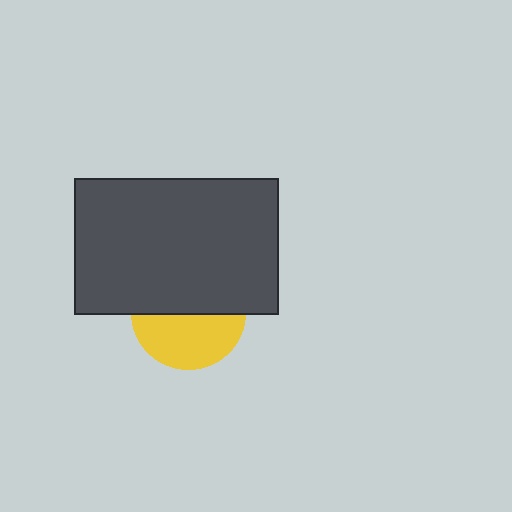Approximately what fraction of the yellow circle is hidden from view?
Roughly 53% of the yellow circle is hidden behind the dark gray rectangle.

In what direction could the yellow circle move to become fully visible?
The yellow circle could move down. That would shift it out from behind the dark gray rectangle entirely.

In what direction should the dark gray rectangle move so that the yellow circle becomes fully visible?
The dark gray rectangle should move up. That is the shortest direction to clear the overlap and leave the yellow circle fully visible.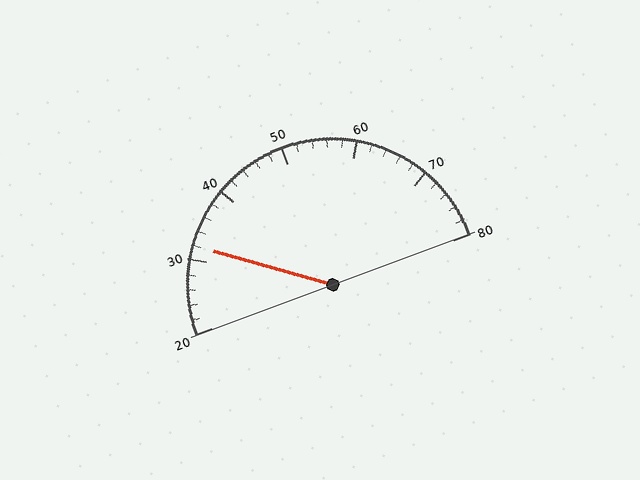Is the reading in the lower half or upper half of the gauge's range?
The reading is in the lower half of the range (20 to 80).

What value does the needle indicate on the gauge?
The needle indicates approximately 32.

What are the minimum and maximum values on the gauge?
The gauge ranges from 20 to 80.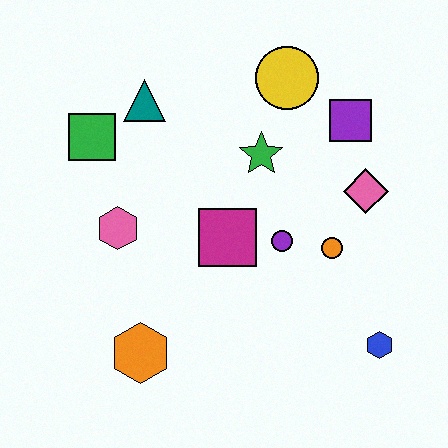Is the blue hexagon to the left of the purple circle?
No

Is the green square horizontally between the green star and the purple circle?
No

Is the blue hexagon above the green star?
No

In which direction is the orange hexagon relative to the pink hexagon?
The orange hexagon is below the pink hexagon.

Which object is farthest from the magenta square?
The blue hexagon is farthest from the magenta square.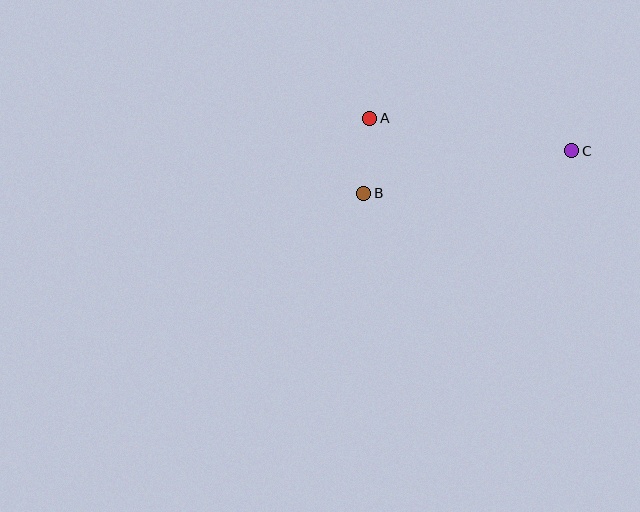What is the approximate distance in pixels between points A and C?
The distance between A and C is approximately 205 pixels.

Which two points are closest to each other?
Points A and B are closest to each other.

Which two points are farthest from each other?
Points B and C are farthest from each other.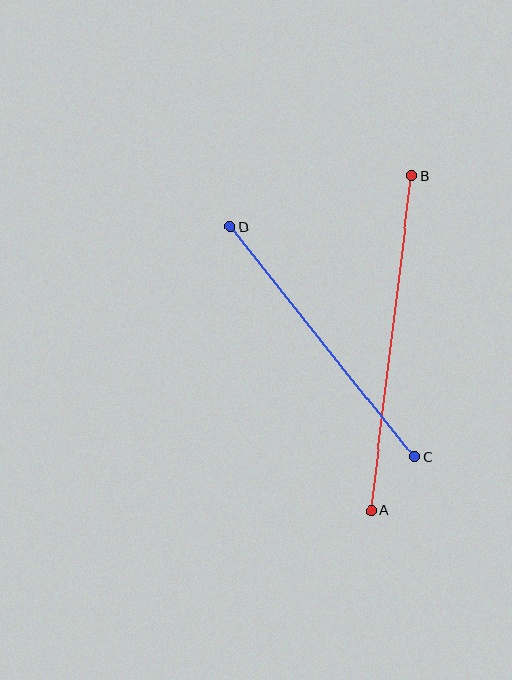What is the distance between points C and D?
The distance is approximately 295 pixels.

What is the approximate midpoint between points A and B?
The midpoint is at approximately (392, 343) pixels.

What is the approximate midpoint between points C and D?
The midpoint is at approximately (322, 342) pixels.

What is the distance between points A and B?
The distance is approximately 337 pixels.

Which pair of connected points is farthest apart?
Points A and B are farthest apart.